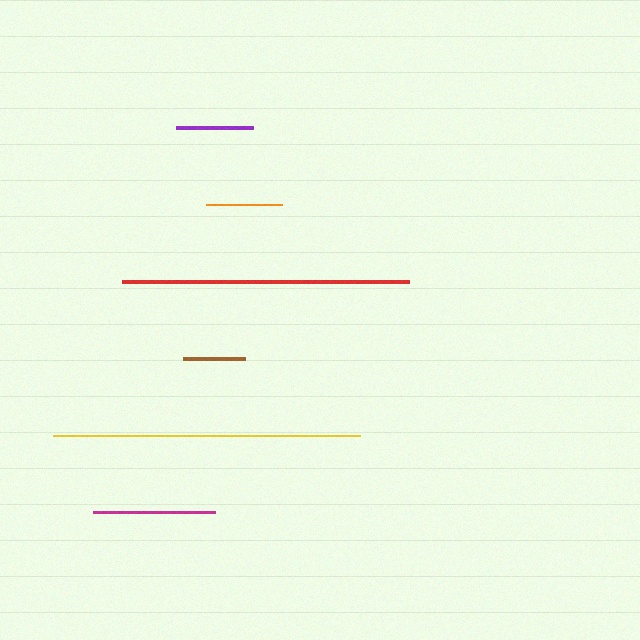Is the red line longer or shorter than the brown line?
The red line is longer than the brown line.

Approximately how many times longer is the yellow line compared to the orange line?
The yellow line is approximately 4.1 times the length of the orange line.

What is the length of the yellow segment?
The yellow segment is approximately 307 pixels long.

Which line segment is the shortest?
The brown line is the shortest at approximately 62 pixels.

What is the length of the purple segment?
The purple segment is approximately 78 pixels long.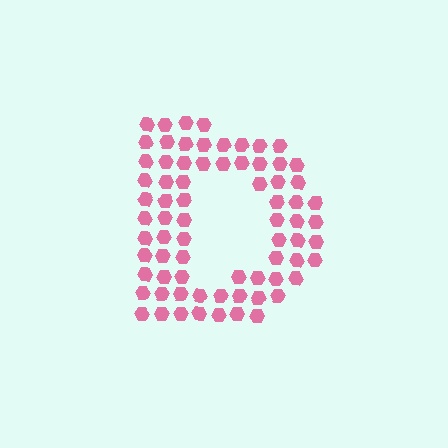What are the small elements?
The small elements are hexagons.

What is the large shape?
The large shape is the letter D.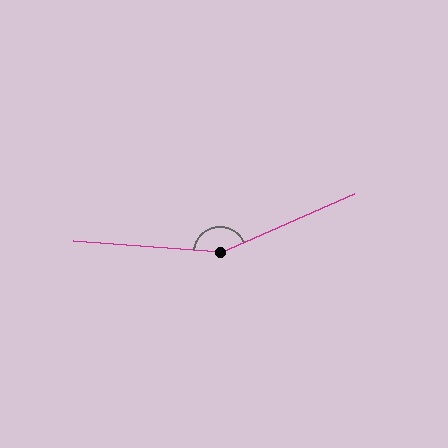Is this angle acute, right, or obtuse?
It is obtuse.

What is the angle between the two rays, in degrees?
Approximately 152 degrees.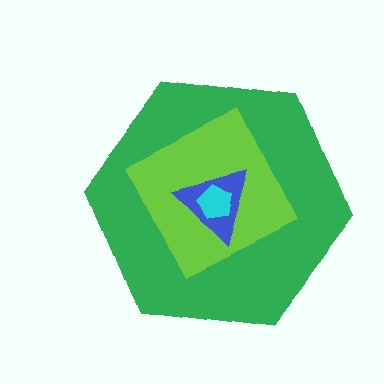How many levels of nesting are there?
4.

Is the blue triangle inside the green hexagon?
Yes.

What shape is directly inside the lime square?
The blue triangle.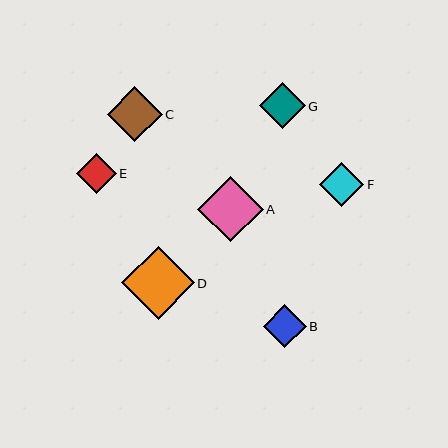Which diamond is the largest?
Diamond D is the largest with a size of approximately 73 pixels.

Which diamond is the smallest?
Diamond E is the smallest with a size of approximately 40 pixels.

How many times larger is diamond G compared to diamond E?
Diamond G is approximately 1.1 times the size of diamond E.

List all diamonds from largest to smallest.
From largest to smallest: D, A, C, G, F, B, E.